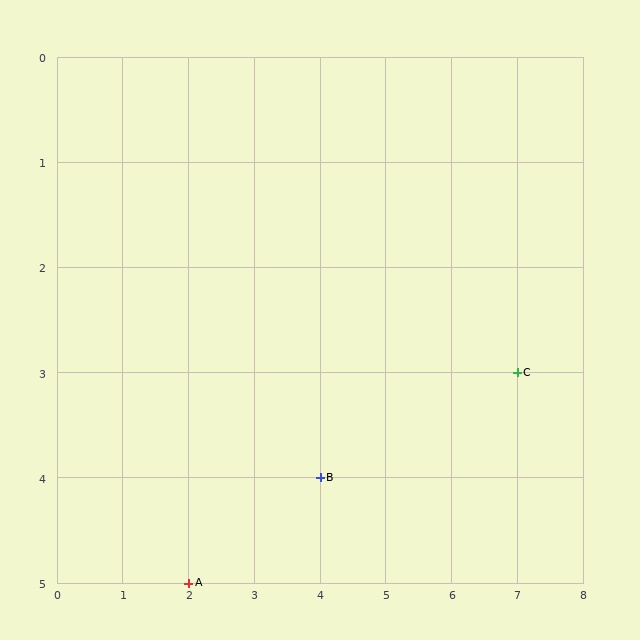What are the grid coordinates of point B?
Point B is at grid coordinates (4, 4).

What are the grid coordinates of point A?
Point A is at grid coordinates (2, 5).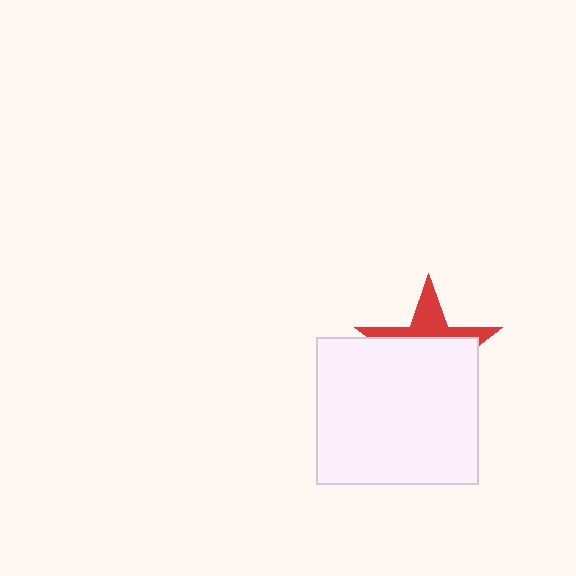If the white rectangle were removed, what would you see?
You would see the complete red star.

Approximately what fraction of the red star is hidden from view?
Roughly 66% of the red star is hidden behind the white rectangle.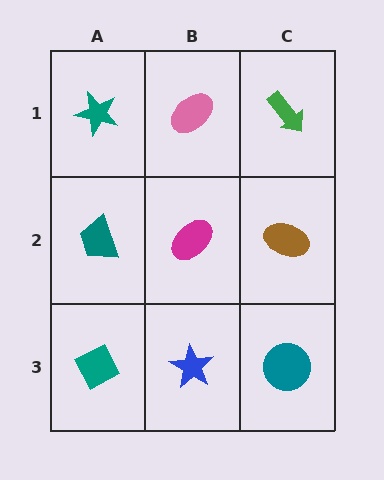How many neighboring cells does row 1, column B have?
3.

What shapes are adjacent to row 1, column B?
A magenta ellipse (row 2, column B), a teal star (row 1, column A), a green arrow (row 1, column C).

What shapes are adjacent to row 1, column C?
A brown ellipse (row 2, column C), a pink ellipse (row 1, column B).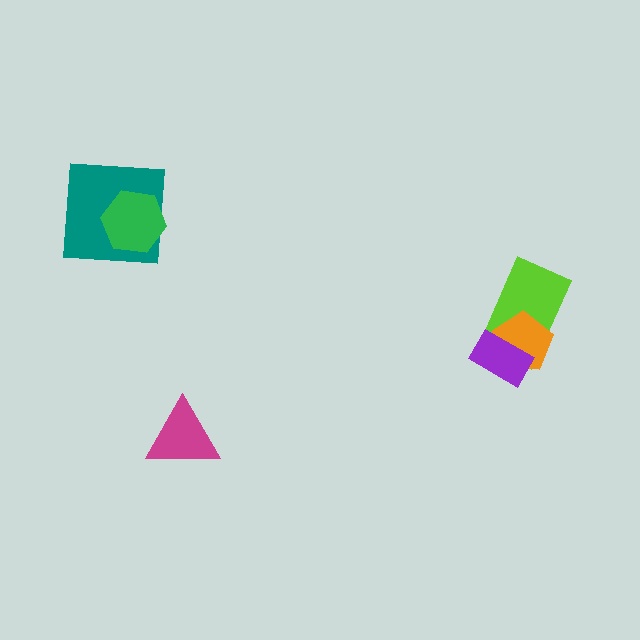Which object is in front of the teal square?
The green hexagon is in front of the teal square.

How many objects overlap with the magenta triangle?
0 objects overlap with the magenta triangle.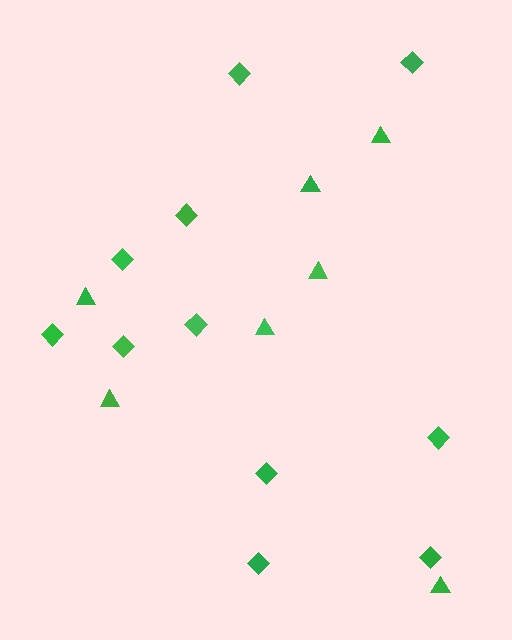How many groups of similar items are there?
There are 2 groups: one group of diamonds (11) and one group of triangles (7).